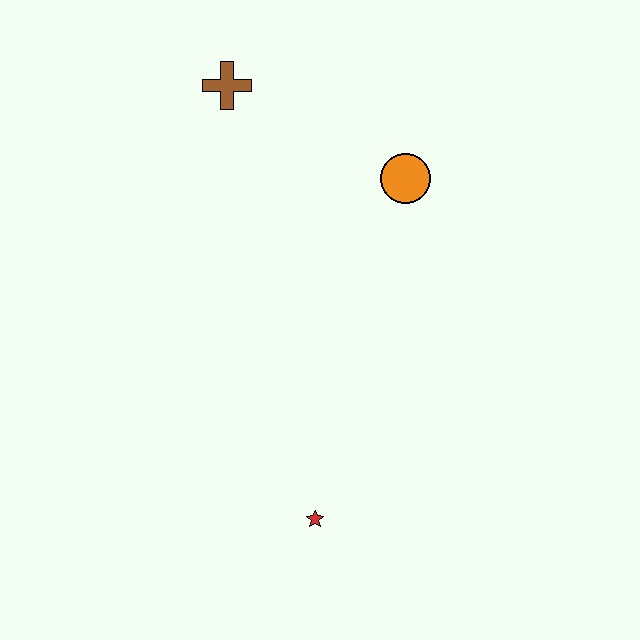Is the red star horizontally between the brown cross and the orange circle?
Yes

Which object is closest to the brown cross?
The orange circle is closest to the brown cross.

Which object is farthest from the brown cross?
The red star is farthest from the brown cross.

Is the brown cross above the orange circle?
Yes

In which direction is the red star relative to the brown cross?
The red star is below the brown cross.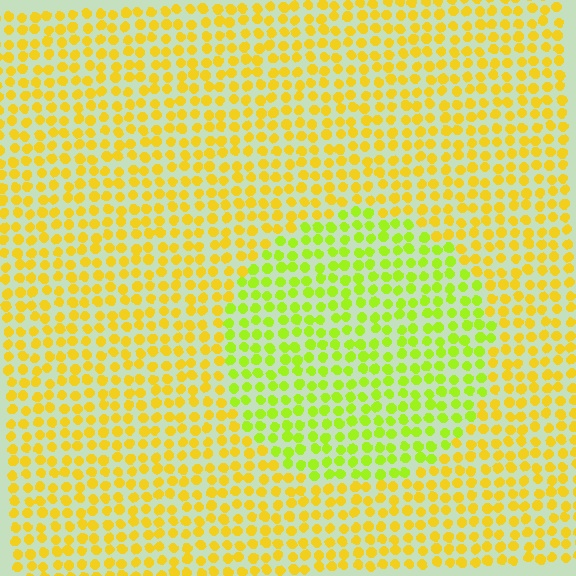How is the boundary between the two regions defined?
The boundary is defined purely by a slight shift in hue (about 34 degrees). Spacing, size, and orientation are identical on both sides.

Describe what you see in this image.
The image is filled with small yellow elements in a uniform arrangement. A circle-shaped region is visible where the elements are tinted to a slightly different hue, forming a subtle color boundary.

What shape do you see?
I see a circle.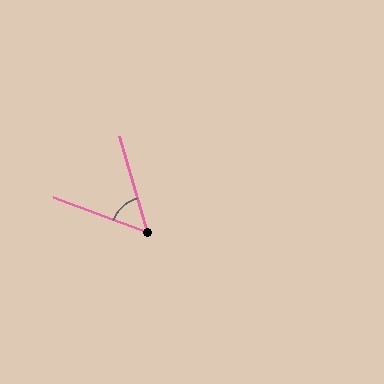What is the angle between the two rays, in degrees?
Approximately 54 degrees.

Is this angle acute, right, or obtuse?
It is acute.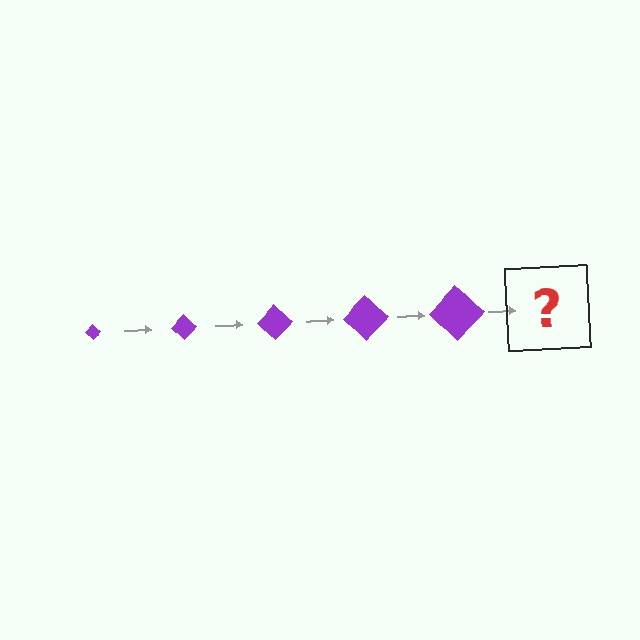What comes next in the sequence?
The next element should be a purple diamond, larger than the previous one.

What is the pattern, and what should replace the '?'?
The pattern is that the diamond gets progressively larger each step. The '?' should be a purple diamond, larger than the previous one.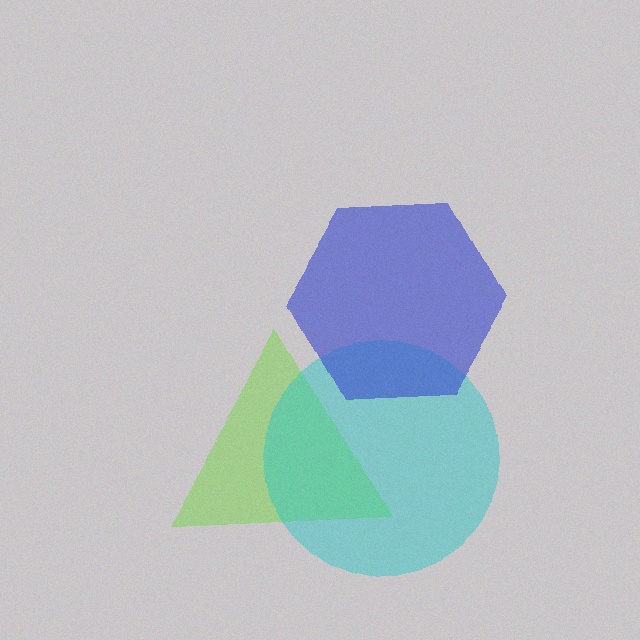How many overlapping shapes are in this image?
There are 3 overlapping shapes in the image.